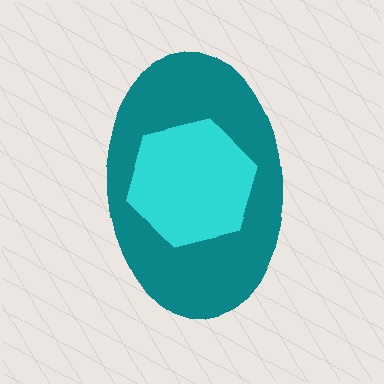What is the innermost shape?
The cyan hexagon.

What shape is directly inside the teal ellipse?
The cyan hexagon.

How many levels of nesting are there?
2.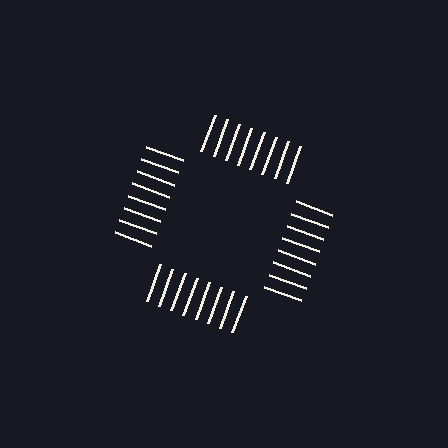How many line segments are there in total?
32 — 8 along each of the 4 edges.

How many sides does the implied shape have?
4 sides — the line-ends trace a square.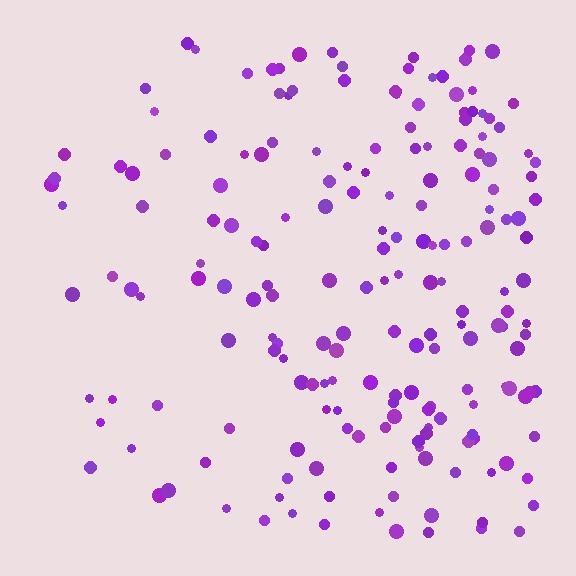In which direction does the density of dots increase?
From left to right, with the right side densest.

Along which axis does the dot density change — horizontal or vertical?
Horizontal.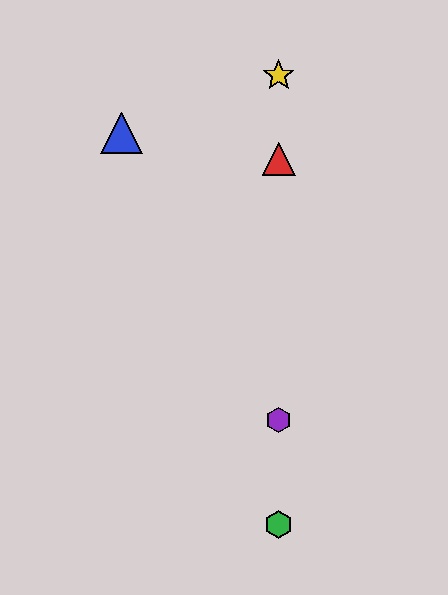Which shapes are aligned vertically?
The red triangle, the green hexagon, the yellow star, the purple hexagon are aligned vertically.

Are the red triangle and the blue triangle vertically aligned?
No, the red triangle is at x≈279 and the blue triangle is at x≈121.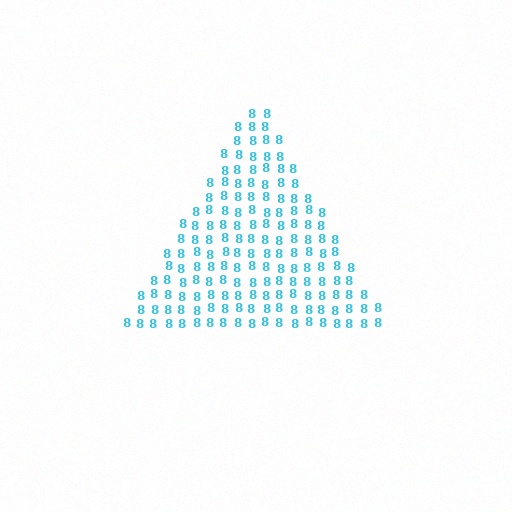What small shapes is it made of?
It is made of small digit 8's.